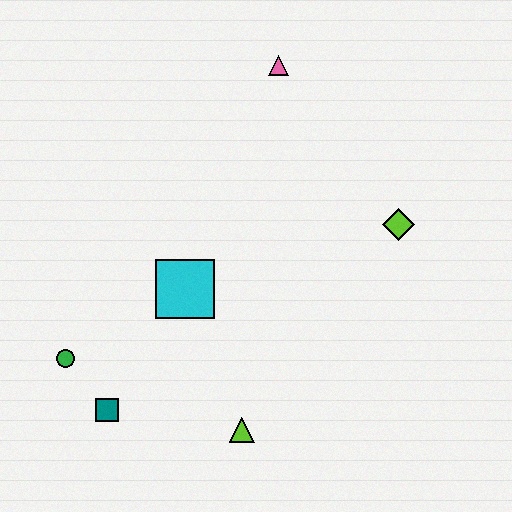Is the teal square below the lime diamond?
Yes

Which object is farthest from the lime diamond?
The green circle is farthest from the lime diamond.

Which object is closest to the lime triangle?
The teal square is closest to the lime triangle.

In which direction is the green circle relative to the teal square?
The green circle is above the teal square.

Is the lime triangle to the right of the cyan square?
Yes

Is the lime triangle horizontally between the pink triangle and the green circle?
Yes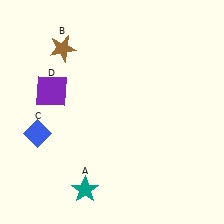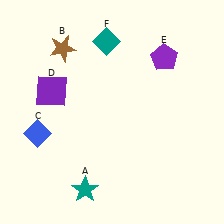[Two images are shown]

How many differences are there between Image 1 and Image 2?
There are 2 differences between the two images.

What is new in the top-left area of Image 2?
A teal diamond (F) was added in the top-left area of Image 2.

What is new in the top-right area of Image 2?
A purple pentagon (E) was added in the top-right area of Image 2.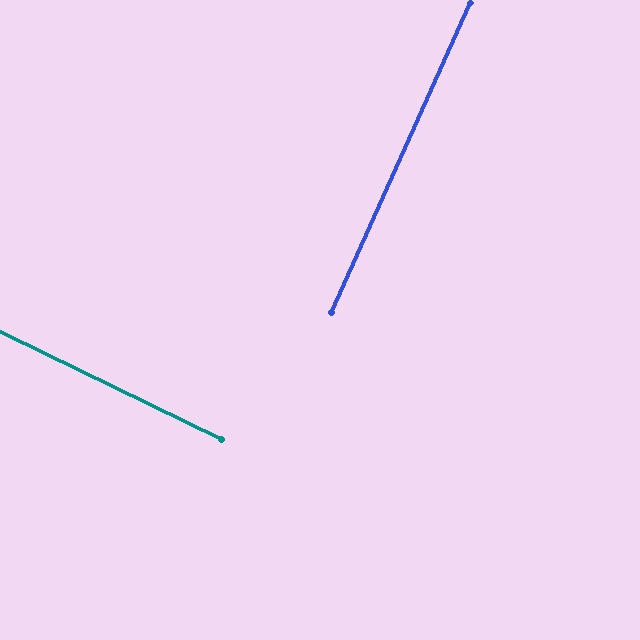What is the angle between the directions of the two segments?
Approximately 88 degrees.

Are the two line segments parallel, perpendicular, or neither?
Perpendicular — they meet at approximately 88°.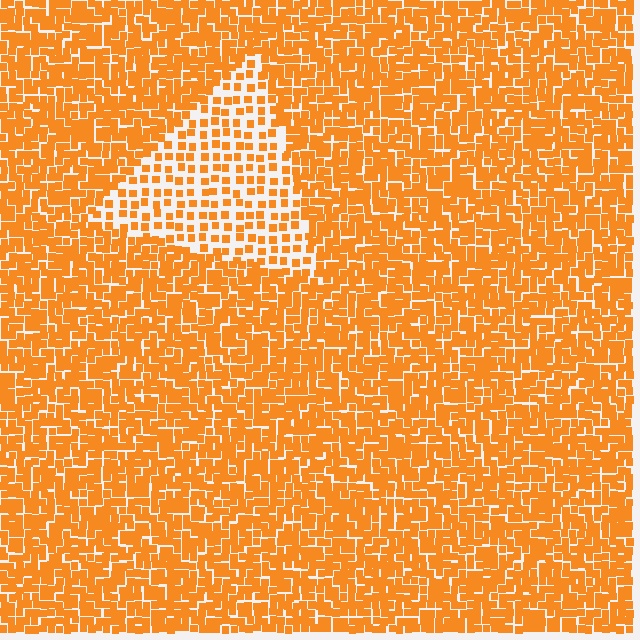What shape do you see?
I see a triangle.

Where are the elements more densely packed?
The elements are more densely packed outside the triangle boundary.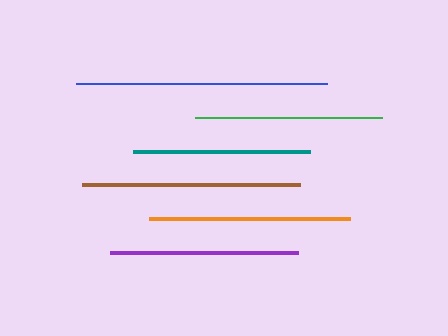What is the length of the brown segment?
The brown segment is approximately 219 pixels long.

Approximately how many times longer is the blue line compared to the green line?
The blue line is approximately 1.3 times the length of the green line.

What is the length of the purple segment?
The purple segment is approximately 187 pixels long.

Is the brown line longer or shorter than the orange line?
The brown line is longer than the orange line.